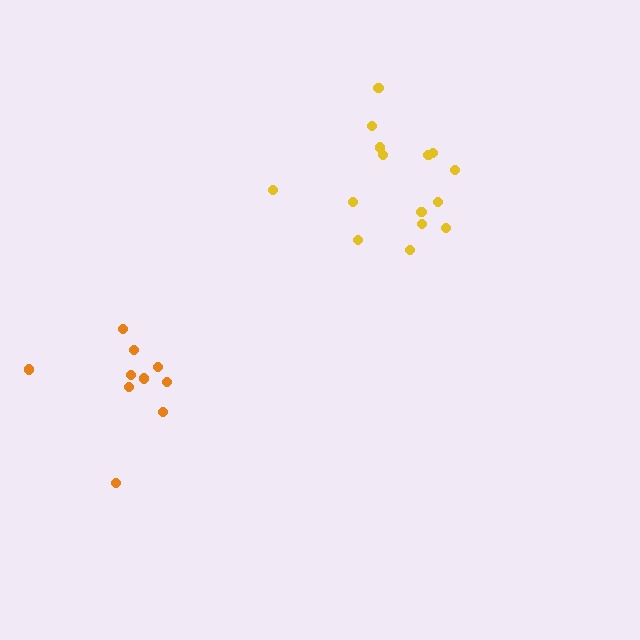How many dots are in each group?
Group 1: 10 dots, Group 2: 15 dots (25 total).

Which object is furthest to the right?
The yellow cluster is rightmost.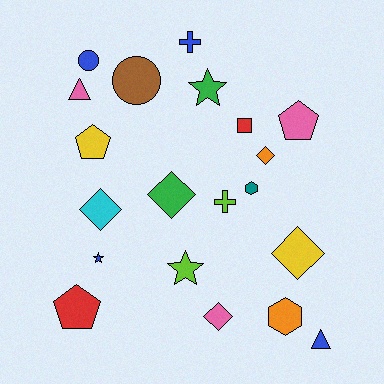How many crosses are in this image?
There are 2 crosses.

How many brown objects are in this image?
There is 1 brown object.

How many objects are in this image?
There are 20 objects.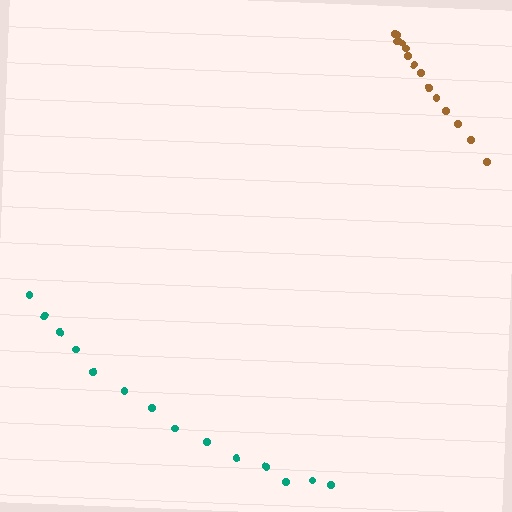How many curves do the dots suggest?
There are 2 distinct paths.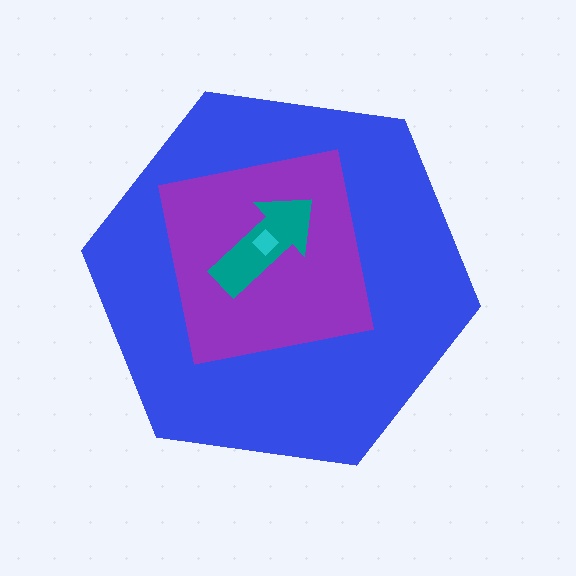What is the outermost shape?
The blue hexagon.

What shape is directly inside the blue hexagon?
The purple square.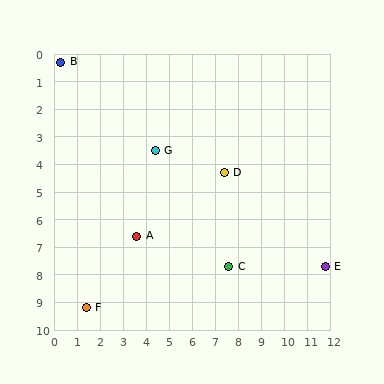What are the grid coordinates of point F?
Point F is at approximately (1.4, 9.2).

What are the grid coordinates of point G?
Point G is at approximately (4.4, 3.5).